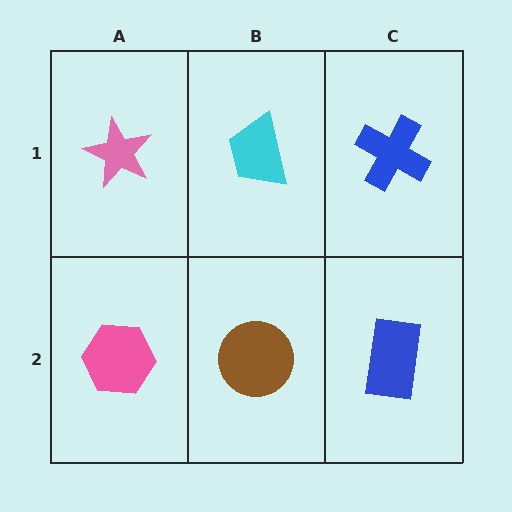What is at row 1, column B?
A cyan trapezoid.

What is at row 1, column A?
A pink star.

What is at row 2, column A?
A pink hexagon.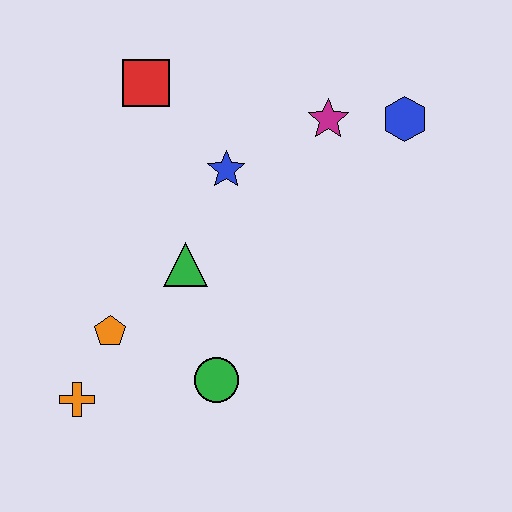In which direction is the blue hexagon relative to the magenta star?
The blue hexagon is to the right of the magenta star.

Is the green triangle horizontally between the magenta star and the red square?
Yes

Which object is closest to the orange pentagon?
The orange cross is closest to the orange pentagon.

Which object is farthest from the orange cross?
The blue hexagon is farthest from the orange cross.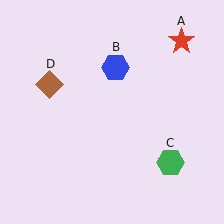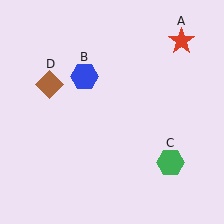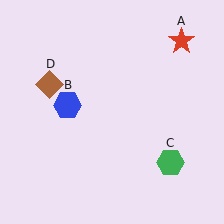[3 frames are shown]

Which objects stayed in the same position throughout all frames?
Red star (object A) and green hexagon (object C) and brown diamond (object D) remained stationary.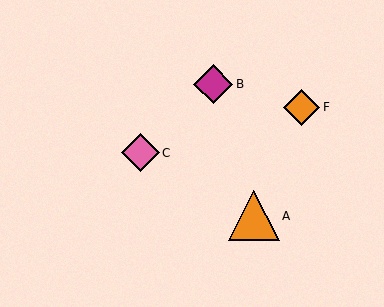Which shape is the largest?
The orange triangle (labeled A) is the largest.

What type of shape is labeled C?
Shape C is a pink diamond.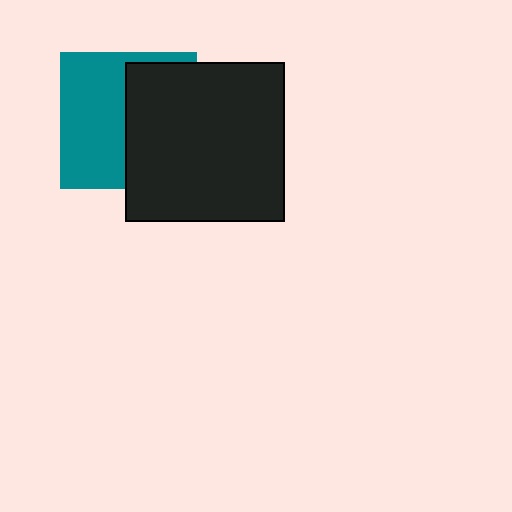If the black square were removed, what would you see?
You would see the complete teal square.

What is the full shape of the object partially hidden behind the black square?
The partially hidden object is a teal square.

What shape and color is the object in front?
The object in front is a black square.